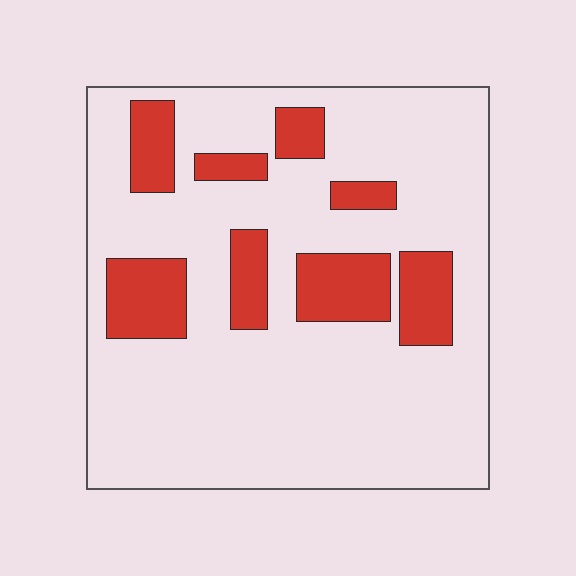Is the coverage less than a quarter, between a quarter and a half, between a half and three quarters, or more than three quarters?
Less than a quarter.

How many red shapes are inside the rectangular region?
8.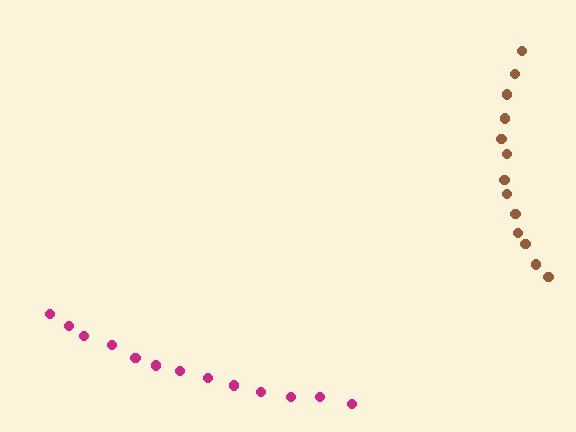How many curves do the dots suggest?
There are 2 distinct paths.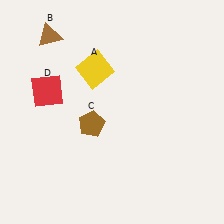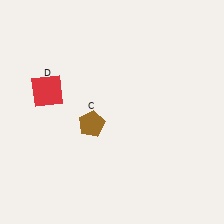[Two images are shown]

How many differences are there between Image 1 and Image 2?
There are 2 differences between the two images.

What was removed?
The brown triangle (B), the yellow square (A) were removed in Image 2.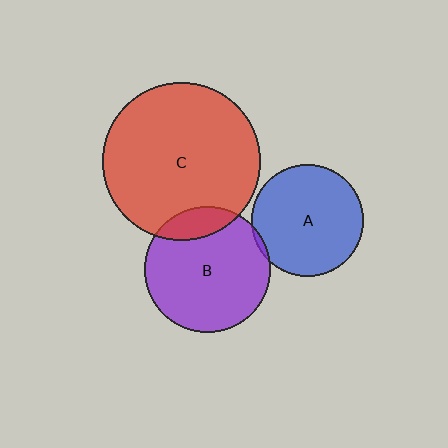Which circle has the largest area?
Circle C (red).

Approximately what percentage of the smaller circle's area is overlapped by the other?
Approximately 5%.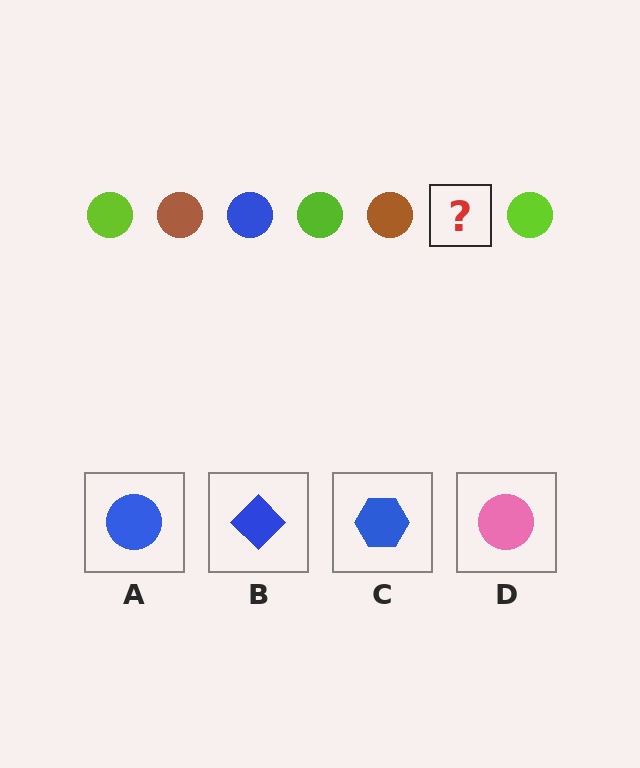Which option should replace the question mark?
Option A.